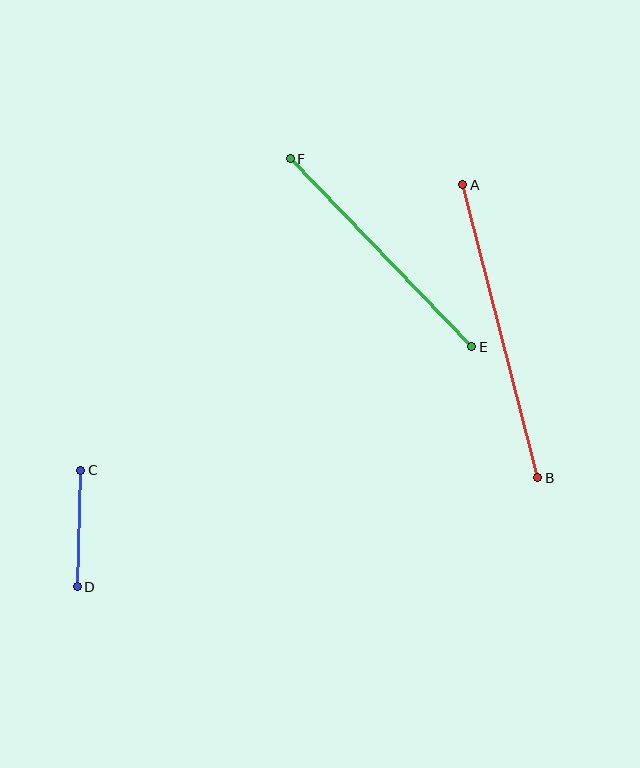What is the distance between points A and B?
The distance is approximately 302 pixels.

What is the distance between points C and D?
The distance is approximately 116 pixels.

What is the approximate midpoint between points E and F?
The midpoint is at approximately (381, 253) pixels.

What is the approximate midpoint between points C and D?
The midpoint is at approximately (79, 528) pixels.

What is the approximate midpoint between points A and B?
The midpoint is at approximately (500, 331) pixels.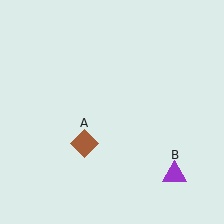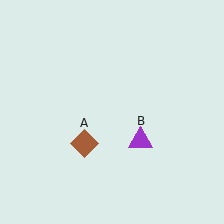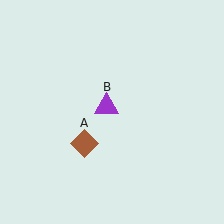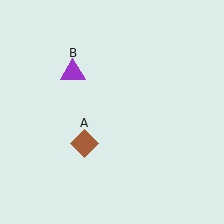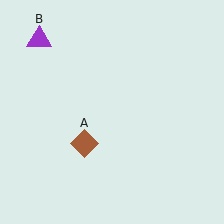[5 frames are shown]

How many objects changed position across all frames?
1 object changed position: purple triangle (object B).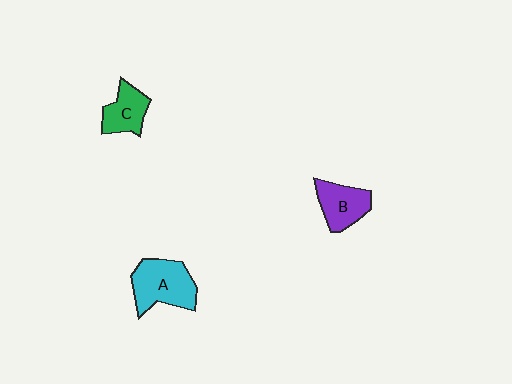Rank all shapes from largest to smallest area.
From largest to smallest: A (cyan), B (purple), C (green).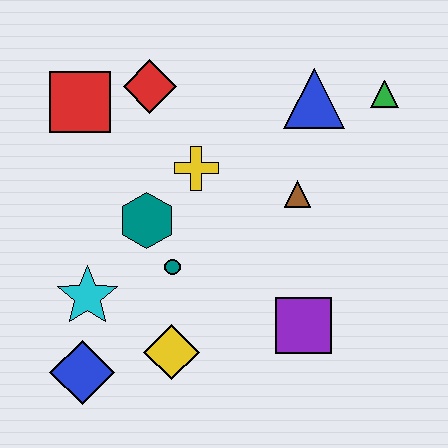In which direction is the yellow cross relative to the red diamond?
The yellow cross is below the red diamond.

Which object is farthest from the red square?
The purple square is farthest from the red square.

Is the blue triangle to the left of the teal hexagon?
No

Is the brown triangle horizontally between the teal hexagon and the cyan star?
No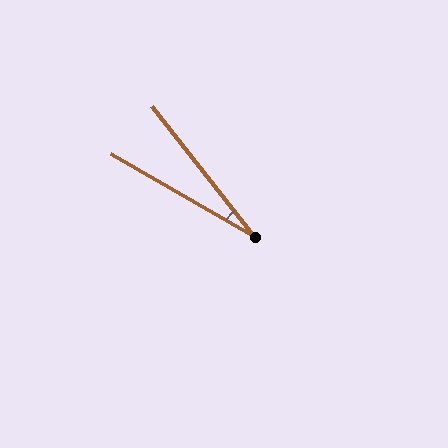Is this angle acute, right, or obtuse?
It is acute.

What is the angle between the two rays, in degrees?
Approximately 22 degrees.